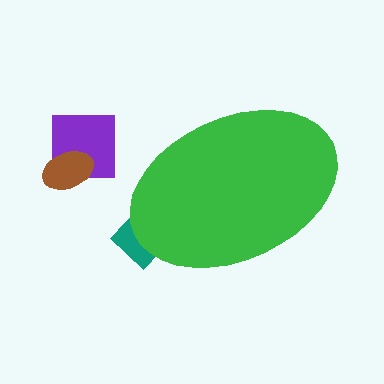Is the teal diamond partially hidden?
Yes, the teal diamond is partially hidden behind the green ellipse.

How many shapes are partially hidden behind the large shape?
1 shape is partially hidden.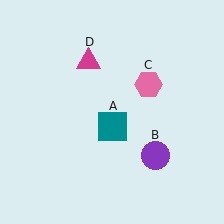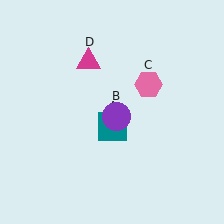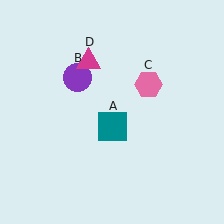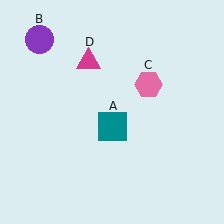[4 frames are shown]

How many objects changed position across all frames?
1 object changed position: purple circle (object B).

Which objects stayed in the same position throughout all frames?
Teal square (object A) and pink hexagon (object C) and magenta triangle (object D) remained stationary.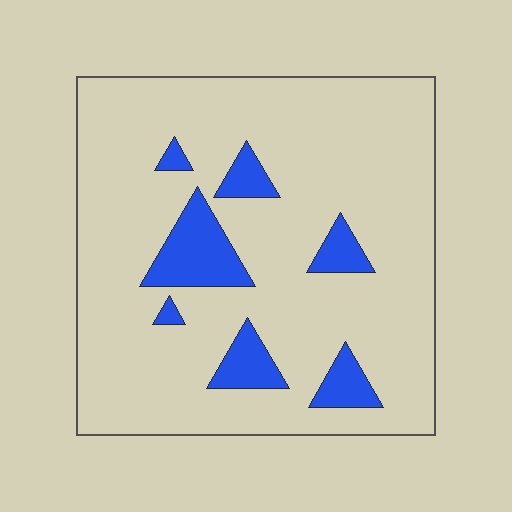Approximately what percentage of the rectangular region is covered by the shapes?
Approximately 15%.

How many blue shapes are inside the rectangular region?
7.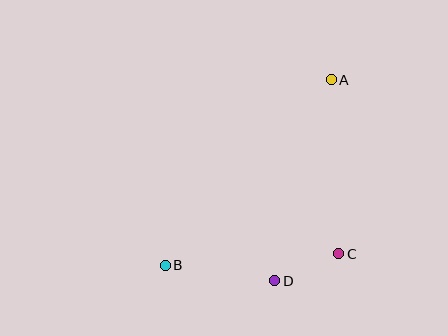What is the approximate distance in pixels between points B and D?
The distance between B and D is approximately 110 pixels.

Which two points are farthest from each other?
Points A and B are farthest from each other.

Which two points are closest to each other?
Points C and D are closest to each other.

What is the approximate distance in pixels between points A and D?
The distance between A and D is approximately 209 pixels.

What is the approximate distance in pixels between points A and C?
The distance between A and C is approximately 174 pixels.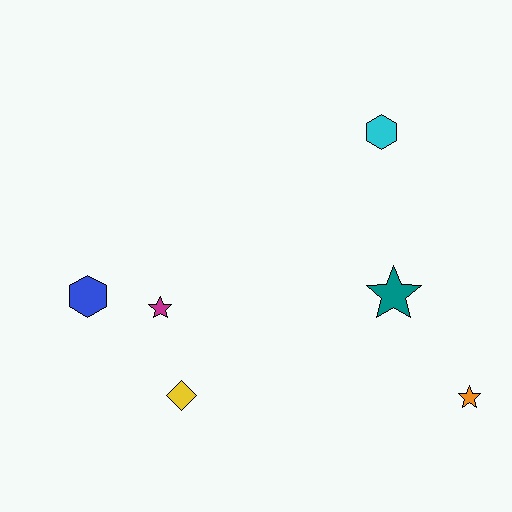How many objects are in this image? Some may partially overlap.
There are 6 objects.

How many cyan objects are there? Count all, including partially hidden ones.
There is 1 cyan object.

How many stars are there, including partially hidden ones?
There are 3 stars.